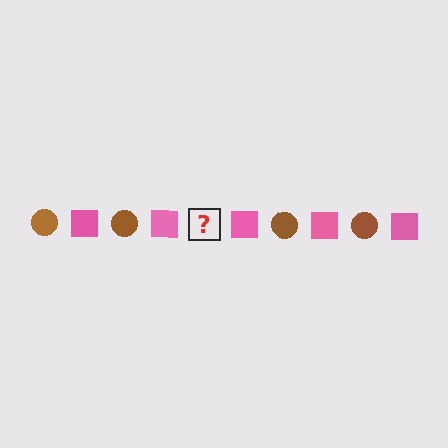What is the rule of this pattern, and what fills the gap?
The rule is that the pattern alternates between brown circle and pink square. The gap should be filled with a brown circle.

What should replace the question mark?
The question mark should be replaced with a brown circle.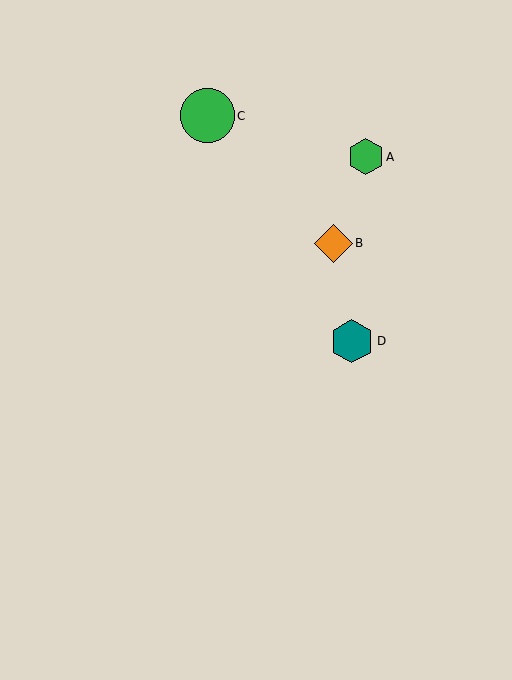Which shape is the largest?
The green circle (labeled C) is the largest.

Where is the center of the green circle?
The center of the green circle is at (207, 116).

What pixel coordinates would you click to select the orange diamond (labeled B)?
Click at (334, 243) to select the orange diamond B.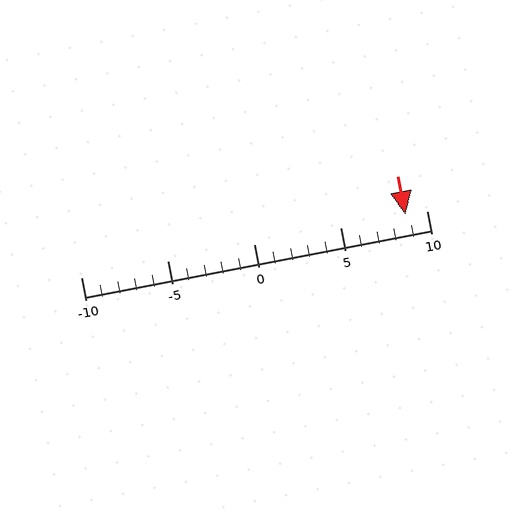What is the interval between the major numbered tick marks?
The major tick marks are spaced 5 units apart.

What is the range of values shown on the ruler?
The ruler shows values from -10 to 10.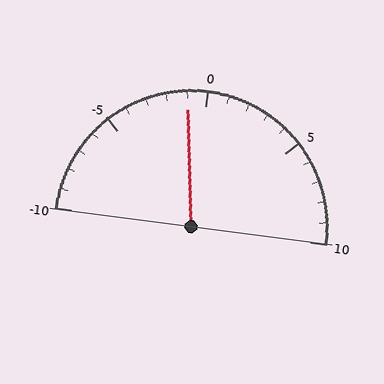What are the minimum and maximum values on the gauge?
The gauge ranges from -10 to 10.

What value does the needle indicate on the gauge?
The needle indicates approximately -1.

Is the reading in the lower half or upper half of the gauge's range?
The reading is in the lower half of the range (-10 to 10).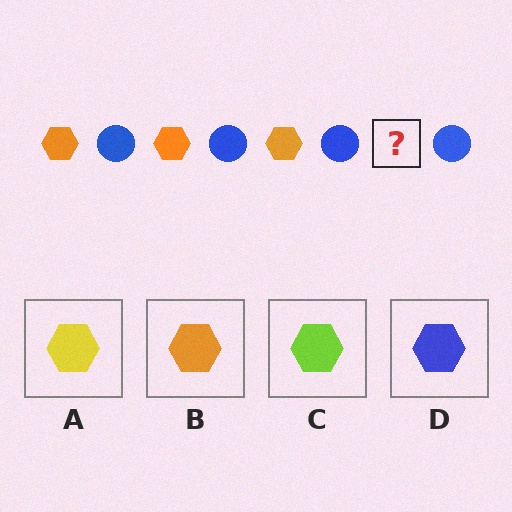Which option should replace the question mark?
Option B.